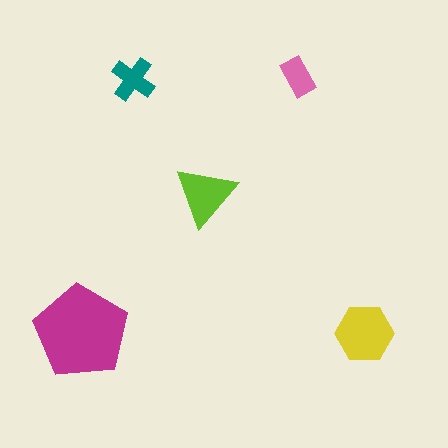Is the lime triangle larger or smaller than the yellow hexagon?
Smaller.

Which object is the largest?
The magenta pentagon.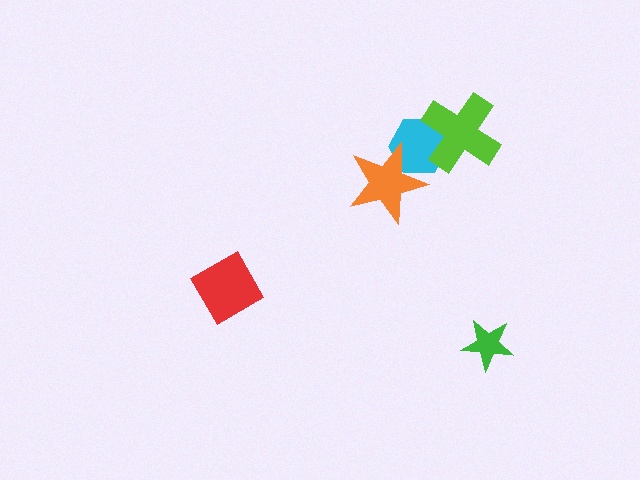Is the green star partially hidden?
No, no other shape covers it.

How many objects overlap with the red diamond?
0 objects overlap with the red diamond.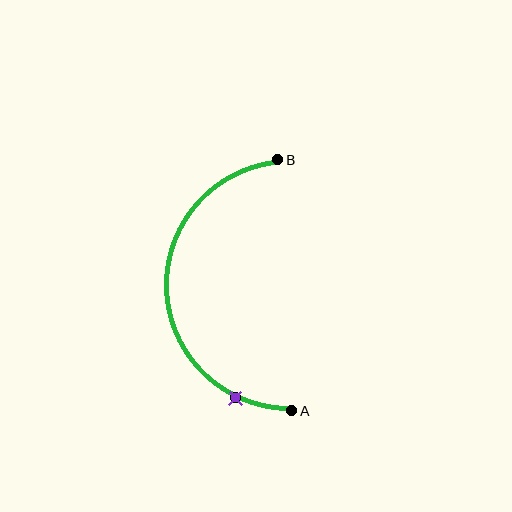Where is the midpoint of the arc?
The arc midpoint is the point on the curve farthest from the straight line joining A and B. It sits to the left of that line.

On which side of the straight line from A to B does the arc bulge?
The arc bulges to the left of the straight line connecting A and B.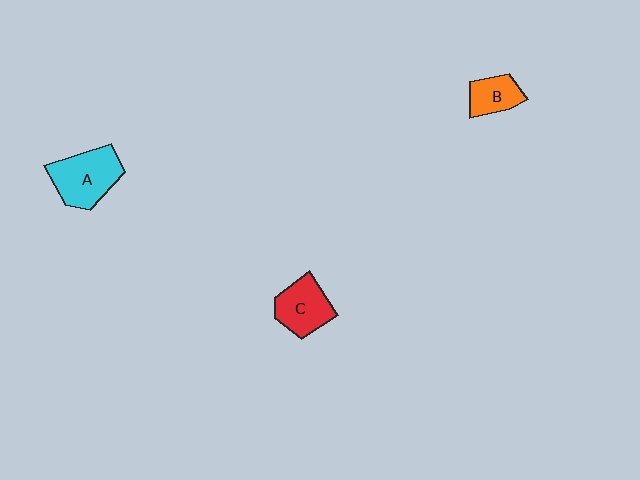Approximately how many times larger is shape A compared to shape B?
Approximately 1.8 times.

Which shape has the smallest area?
Shape B (orange).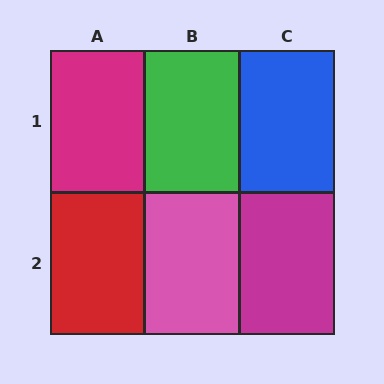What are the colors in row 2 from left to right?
Red, pink, magenta.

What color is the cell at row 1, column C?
Blue.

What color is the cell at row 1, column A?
Magenta.